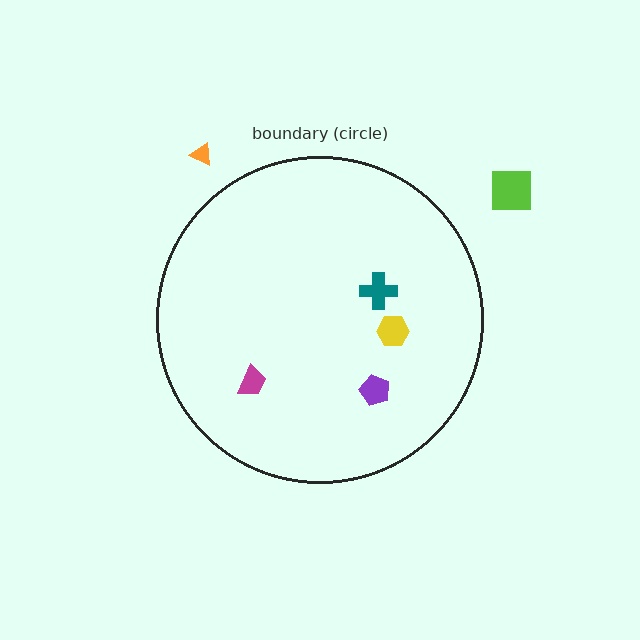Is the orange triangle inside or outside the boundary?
Outside.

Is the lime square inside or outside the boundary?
Outside.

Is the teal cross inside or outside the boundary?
Inside.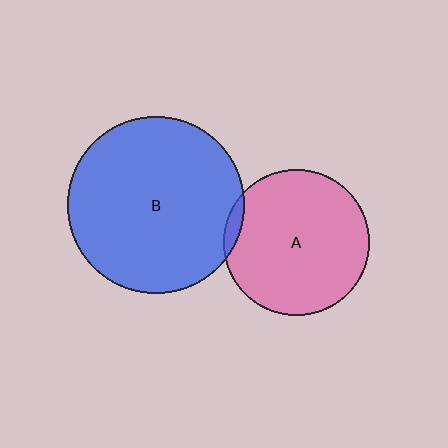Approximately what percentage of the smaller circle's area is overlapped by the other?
Approximately 5%.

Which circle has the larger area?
Circle B (blue).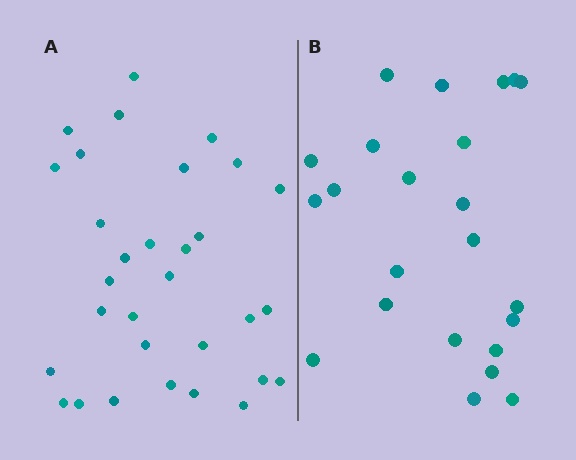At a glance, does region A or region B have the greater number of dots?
Region A (the left region) has more dots.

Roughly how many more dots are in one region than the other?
Region A has roughly 8 or so more dots than region B.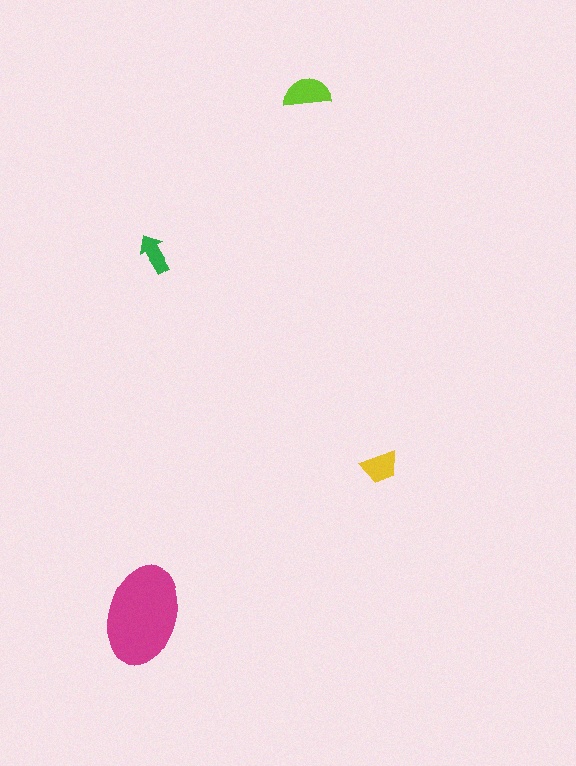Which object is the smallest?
The green arrow.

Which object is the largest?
The magenta ellipse.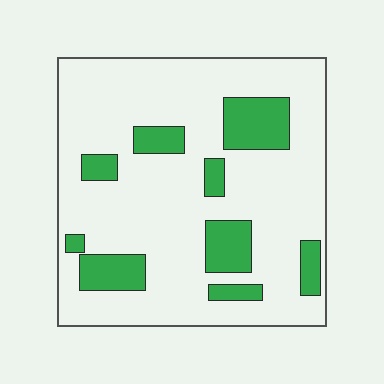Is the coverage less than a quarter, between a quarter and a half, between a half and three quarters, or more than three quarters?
Less than a quarter.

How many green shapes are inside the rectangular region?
9.